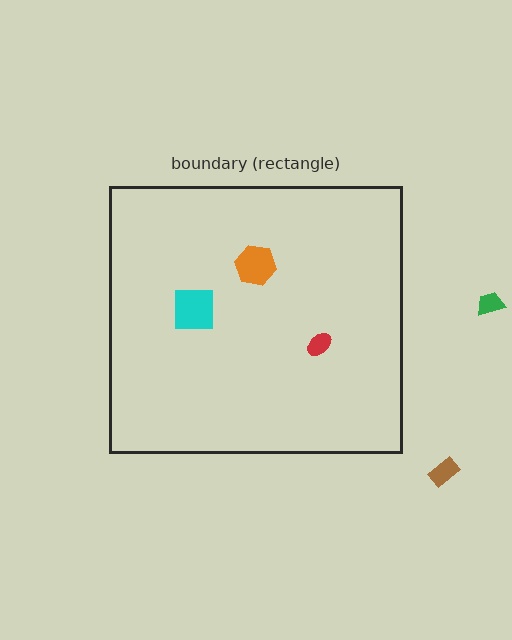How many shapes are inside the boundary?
3 inside, 2 outside.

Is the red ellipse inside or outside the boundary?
Inside.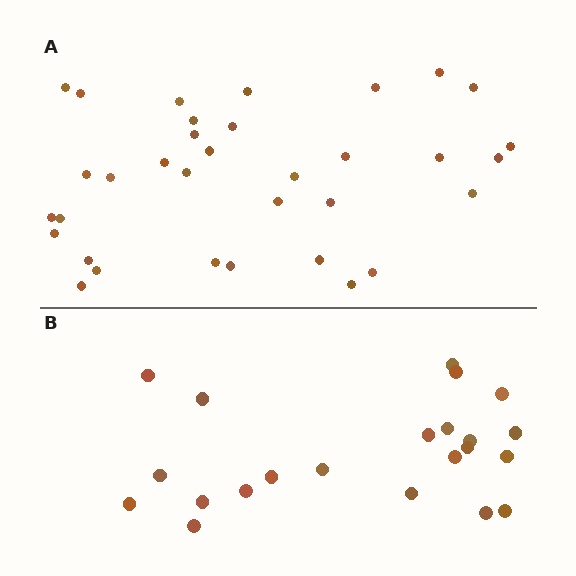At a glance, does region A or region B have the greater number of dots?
Region A (the top region) has more dots.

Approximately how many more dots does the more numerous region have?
Region A has roughly 12 or so more dots than region B.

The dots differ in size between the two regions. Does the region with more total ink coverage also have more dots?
No. Region B has more total ink coverage because its dots are larger, but region A actually contains more individual dots. Total area can be misleading — the number of items is what matters here.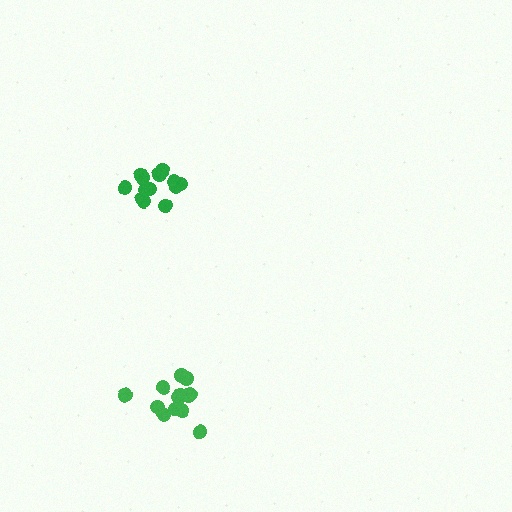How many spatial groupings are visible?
There are 2 spatial groupings.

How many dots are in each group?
Group 1: 13 dots, Group 2: 13 dots (26 total).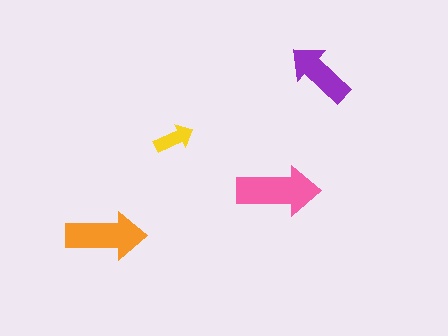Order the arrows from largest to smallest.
the pink one, the orange one, the purple one, the yellow one.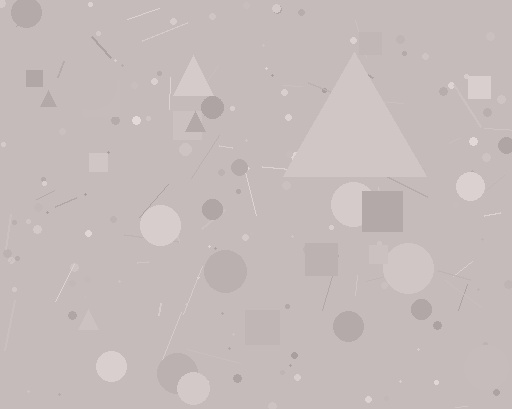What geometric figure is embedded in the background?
A triangle is embedded in the background.